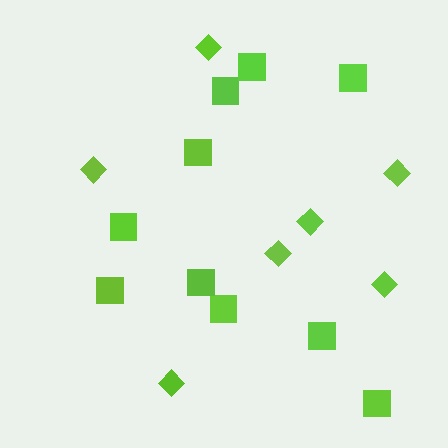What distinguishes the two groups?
There are 2 groups: one group of diamonds (7) and one group of squares (10).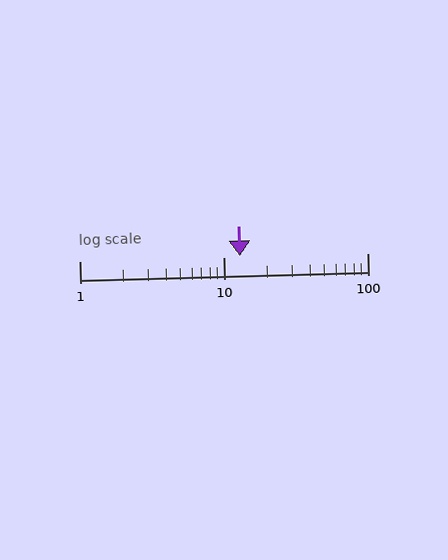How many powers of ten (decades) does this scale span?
The scale spans 2 decades, from 1 to 100.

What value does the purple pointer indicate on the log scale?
The pointer indicates approximately 13.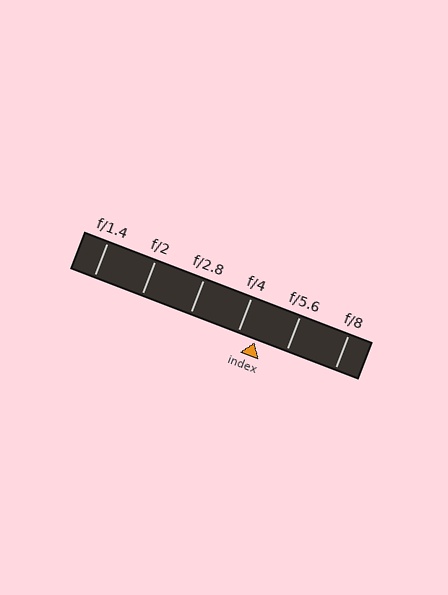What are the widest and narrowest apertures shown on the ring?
The widest aperture shown is f/1.4 and the narrowest is f/8.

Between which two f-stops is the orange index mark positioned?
The index mark is between f/4 and f/5.6.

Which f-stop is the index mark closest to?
The index mark is closest to f/4.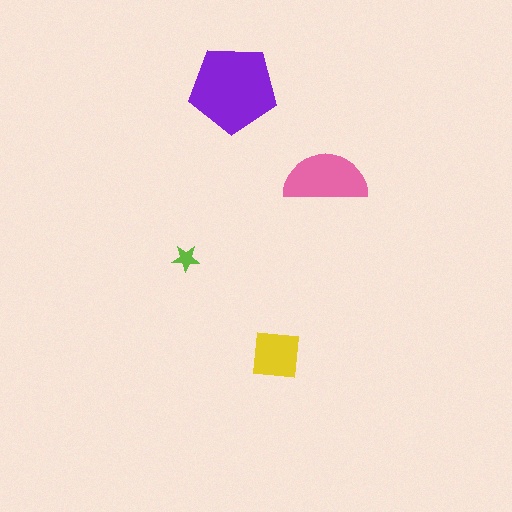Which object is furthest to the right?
The pink semicircle is rightmost.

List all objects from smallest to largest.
The lime star, the yellow square, the pink semicircle, the purple pentagon.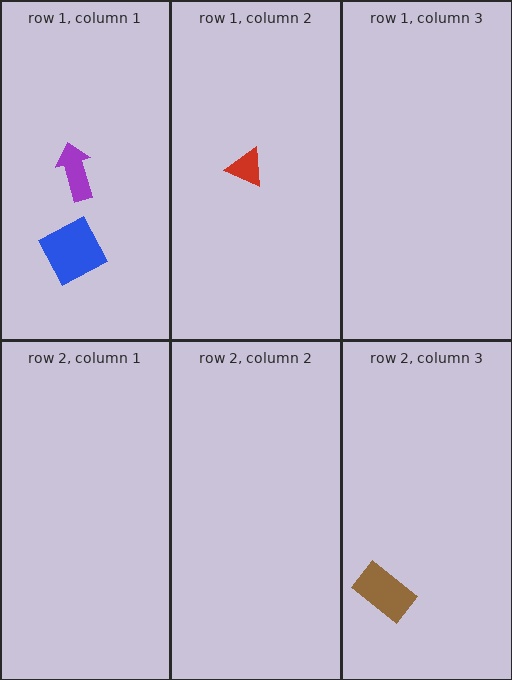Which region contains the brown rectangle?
The row 2, column 3 region.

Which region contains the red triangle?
The row 1, column 2 region.